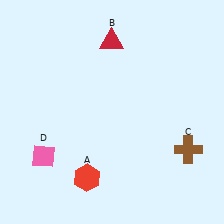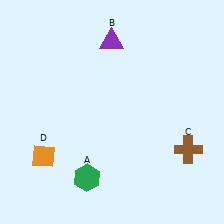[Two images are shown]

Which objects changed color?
A changed from red to green. B changed from red to purple. D changed from pink to orange.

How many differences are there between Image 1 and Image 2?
There are 3 differences between the two images.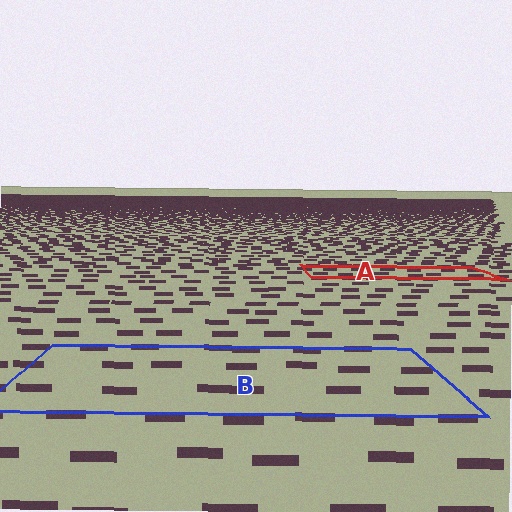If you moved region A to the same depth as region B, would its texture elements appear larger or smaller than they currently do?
They would appear larger. At a closer depth, the same texture elements are projected at a bigger on-screen size.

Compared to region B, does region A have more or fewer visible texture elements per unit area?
Region A has more texture elements per unit area — they are packed more densely because it is farther away.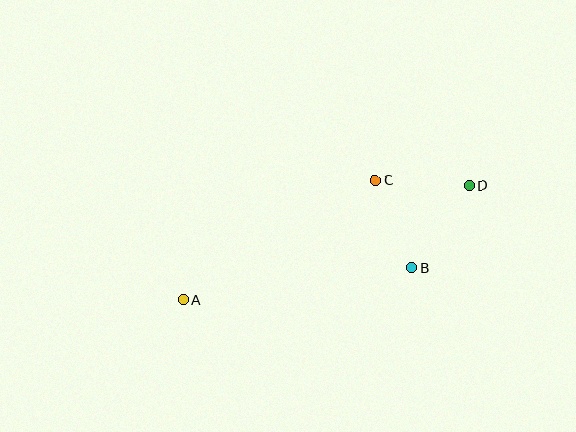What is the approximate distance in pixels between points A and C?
The distance between A and C is approximately 227 pixels.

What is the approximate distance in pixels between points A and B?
The distance between A and B is approximately 230 pixels.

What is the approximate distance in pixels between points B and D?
The distance between B and D is approximately 101 pixels.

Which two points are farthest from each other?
Points A and D are farthest from each other.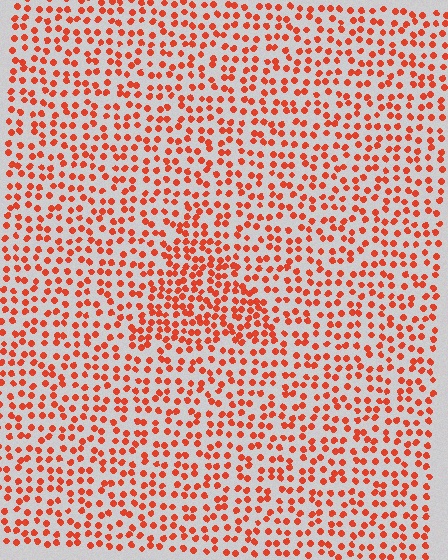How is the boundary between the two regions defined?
The boundary is defined by a change in element density (approximately 1.6x ratio). All elements are the same color, size, and shape.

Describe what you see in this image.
The image contains small red elements arranged at two different densities. A triangle-shaped region is visible where the elements are more densely packed than the surrounding area.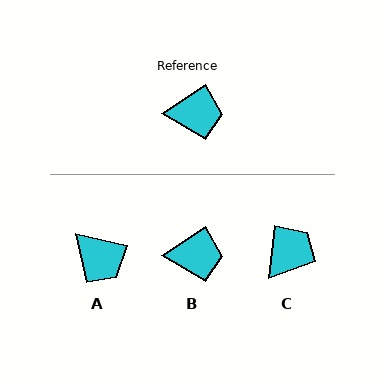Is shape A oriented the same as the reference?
No, it is off by about 47 degrees.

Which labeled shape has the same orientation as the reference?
B.